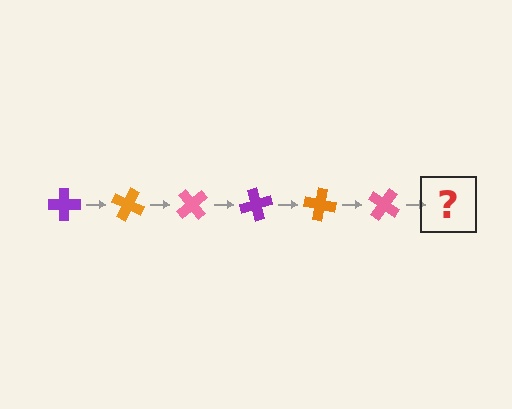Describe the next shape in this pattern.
It should be a purple cross, rotated 150 degrees from the start.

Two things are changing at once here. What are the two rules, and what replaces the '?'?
The two rules are that it rotates 25 degrees each step and the color cycles through purple, orange, and pink. The '?' should be a purple cross, rotated 150 degrees from the start.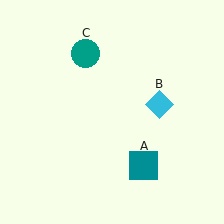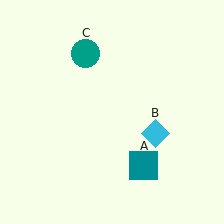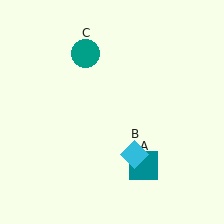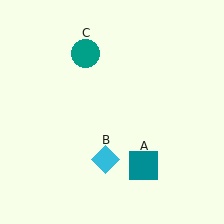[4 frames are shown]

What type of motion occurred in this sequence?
The cyan diamond (object B) rotated clockwise around the center of the scene.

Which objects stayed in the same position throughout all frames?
Teal square (object A) and teal circle (object C) remained stationary.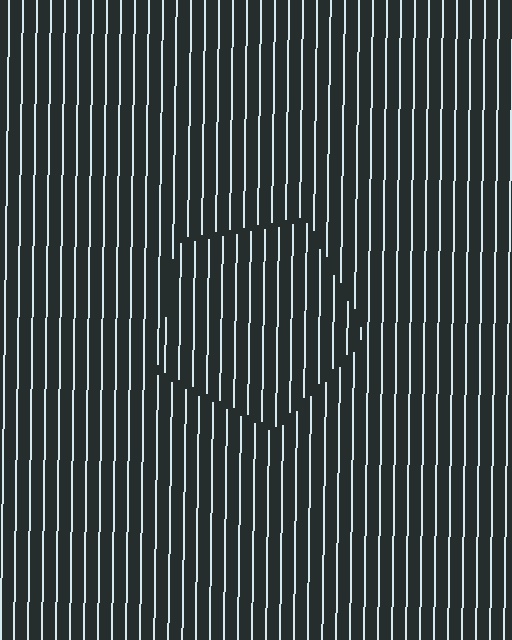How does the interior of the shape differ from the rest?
The interior of the shape contains the same grating, shifted by half a period — the contour is defined by the phase discontinuity where line-ends from the inner and outer gratings abut.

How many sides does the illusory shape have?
5 sides — the line-ends trace a pentagon.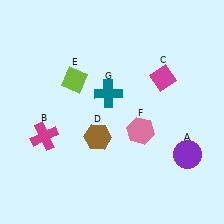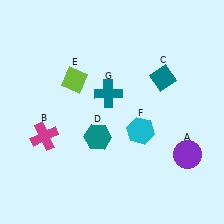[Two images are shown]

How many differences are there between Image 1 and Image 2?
There are 3 differences between the two images.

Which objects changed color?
C changed from magenta to teal. D changed from brown to teal. F changed from pink to cyan.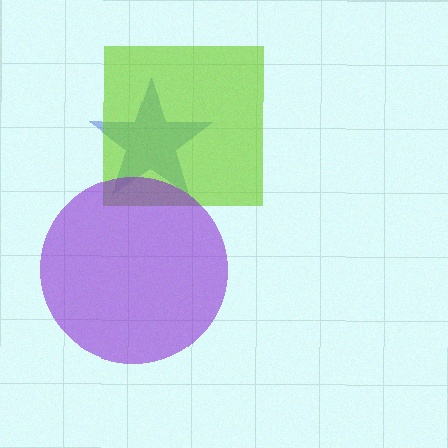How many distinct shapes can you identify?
There are 3 distinct shapes: a blue star, a lime square, a purple circle.